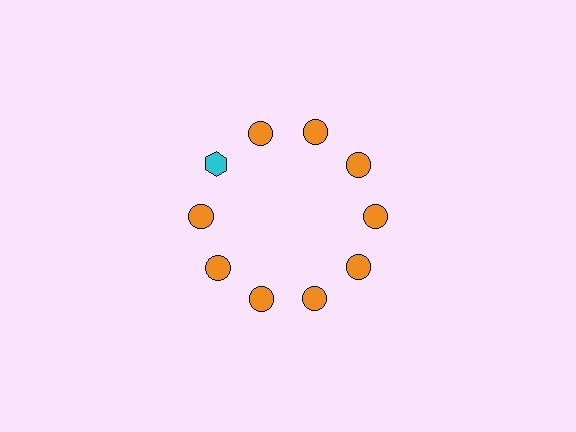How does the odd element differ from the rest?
It differs in both color (cyan instead of orange) and shape (hexagon instead of circle).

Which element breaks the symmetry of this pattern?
The cyan hexagon at roughly the 10 o'clock position breaks the symmetry. All other shapes are orange circles.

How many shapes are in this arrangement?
There are 10 shapes arranged in a ring pattern.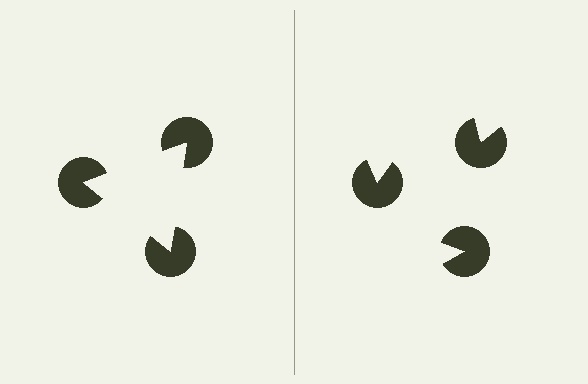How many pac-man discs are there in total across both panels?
6 — 3 on each side.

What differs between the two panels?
The pac-man discs are positioned identically on both sides; only the wedge orientations differ. On the left they align to a triangle; on the right they are misaligned.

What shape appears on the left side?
An illusory triangle.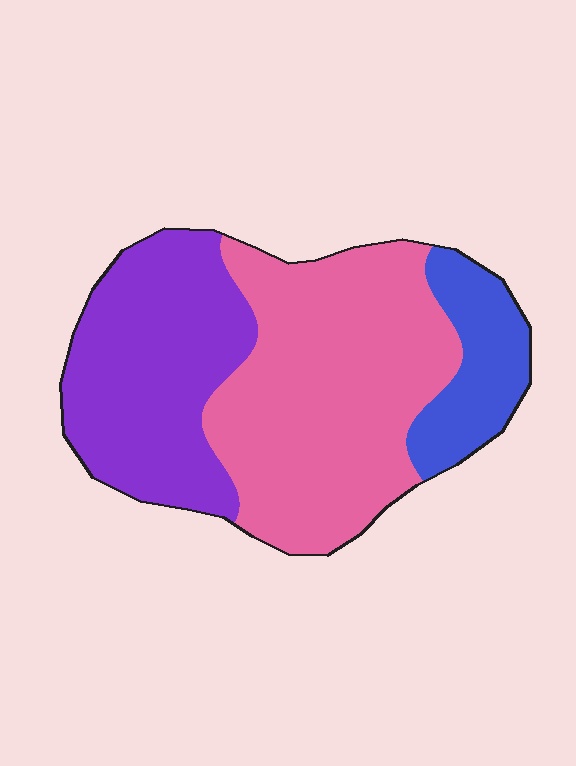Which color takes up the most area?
Pink, at roughly 50%.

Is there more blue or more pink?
Pink.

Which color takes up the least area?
Blue, at roughly 15%.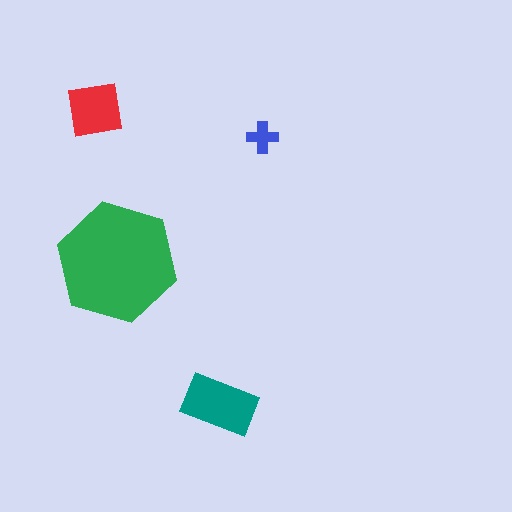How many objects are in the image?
There are 4 objects in the image.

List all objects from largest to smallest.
The green hexagon, the teal rectangle, the red square, the blue cross.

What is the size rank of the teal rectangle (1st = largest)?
2nd.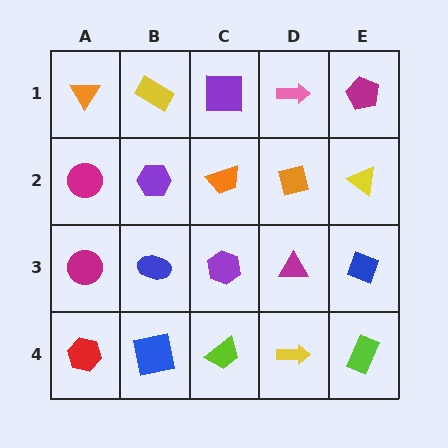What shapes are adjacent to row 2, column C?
A purple square (row 1, column C), a purple hexagon (row 3, column C), a purple hexagon (row 2, column B), an orange square (row 2, column D).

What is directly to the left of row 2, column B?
A magenta circle.